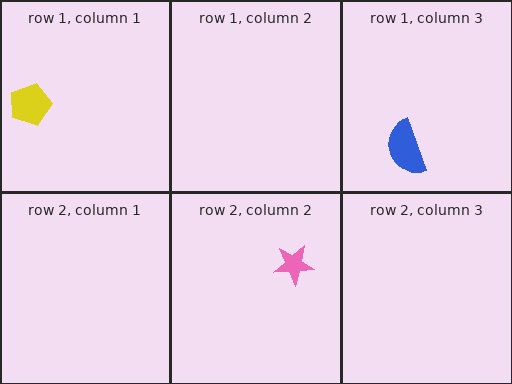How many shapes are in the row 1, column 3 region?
1.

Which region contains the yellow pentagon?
The row 1, column 1 region.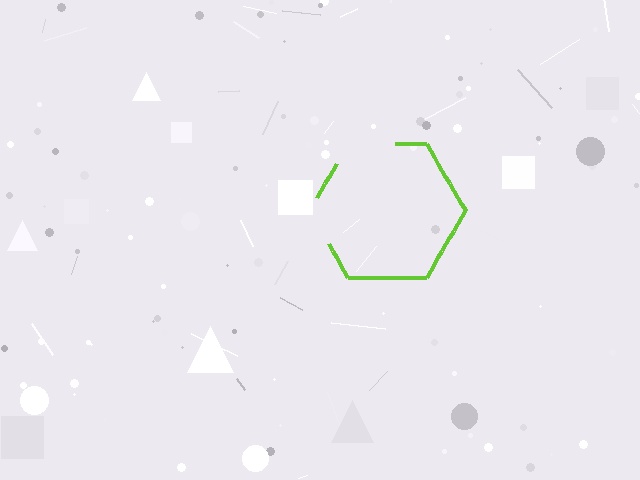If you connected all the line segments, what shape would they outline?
They would outline a hexagon.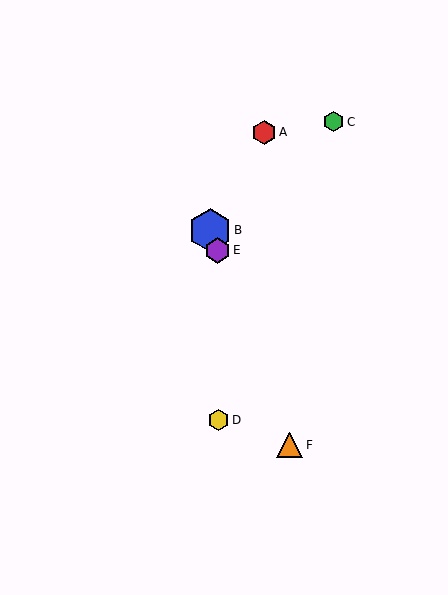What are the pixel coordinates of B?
Object B is at (210, 230).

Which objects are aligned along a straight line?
Objects B, E, F are aligned along a straight line.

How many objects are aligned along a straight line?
3 objects (B, E, F) are aligned along a straight line.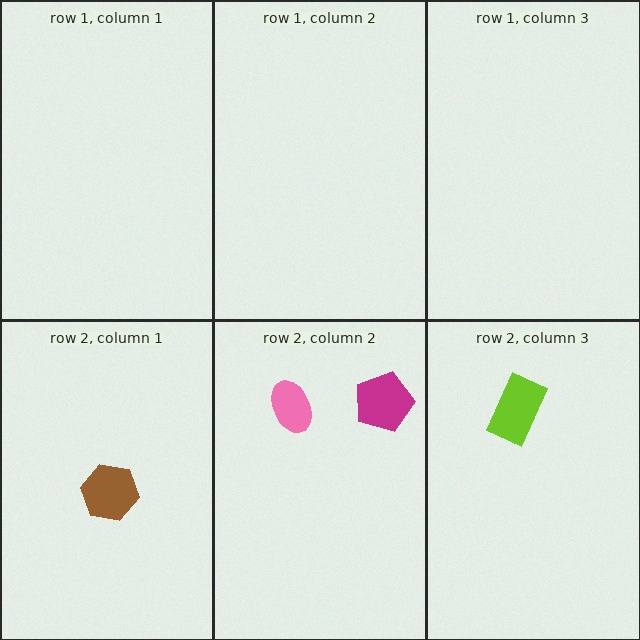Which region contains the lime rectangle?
The row 2, column 3 region.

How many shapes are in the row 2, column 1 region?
1.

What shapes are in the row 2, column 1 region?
The brown hexagon.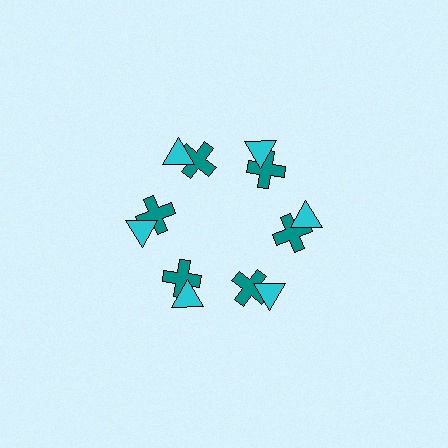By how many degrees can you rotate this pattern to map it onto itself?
The pattern maps onto itself every 60 degrees of rotation.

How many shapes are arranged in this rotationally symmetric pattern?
There are 12 shapes, arranged in 6 groups of 2.